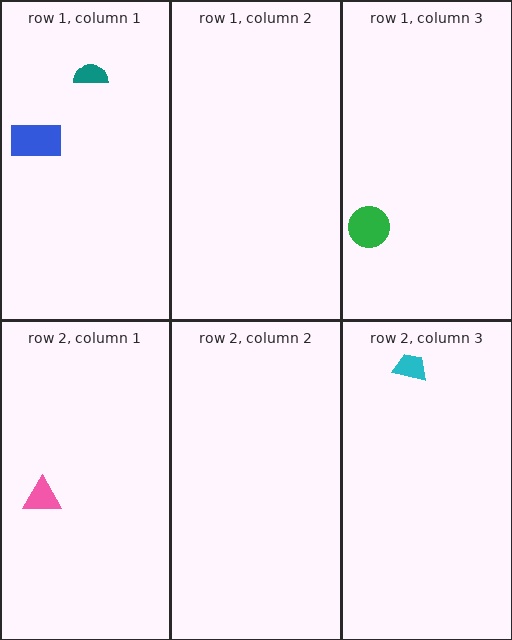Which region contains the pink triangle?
The row 2, column 1 region.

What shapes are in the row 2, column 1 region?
The pink triangle.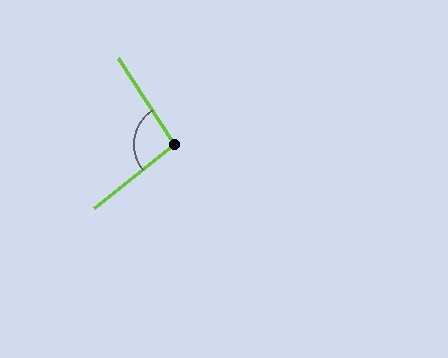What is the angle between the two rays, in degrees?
Approximately 96 degrees.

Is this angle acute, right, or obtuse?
It is obtuse.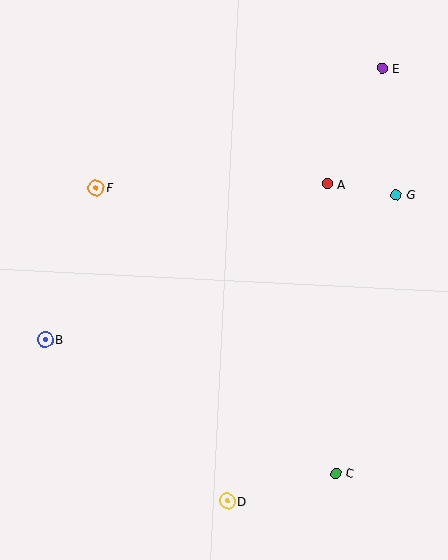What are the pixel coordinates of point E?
Point E is at (382, 68).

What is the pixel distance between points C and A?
The distance between C and A is 290 pixels.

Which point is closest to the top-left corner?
Point F is closest to the top-left corner.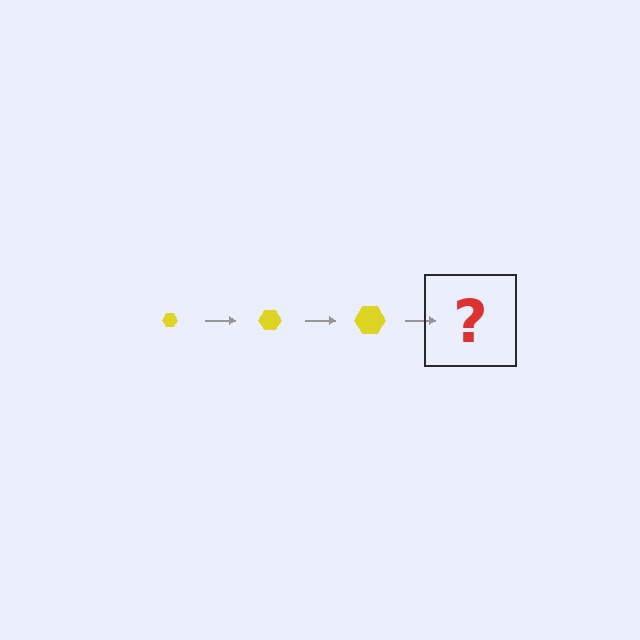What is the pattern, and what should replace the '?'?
The pattern is that the hexagon gets progressively larger each step. The '?' should be a yellow hexagon, larger than the previous one.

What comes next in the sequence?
The next element should be a yellow hexagon, larger than the previous one.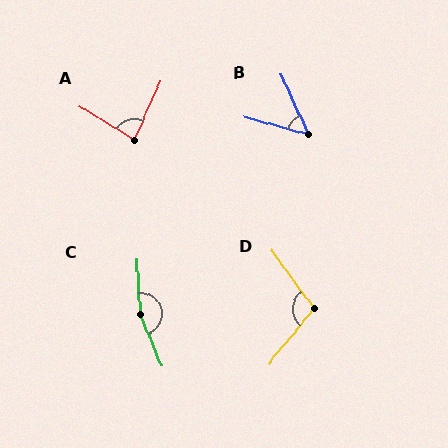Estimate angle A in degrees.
Approximately 82 degrees.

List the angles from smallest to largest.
B (50°), A (82°), D (104°), C (162°).